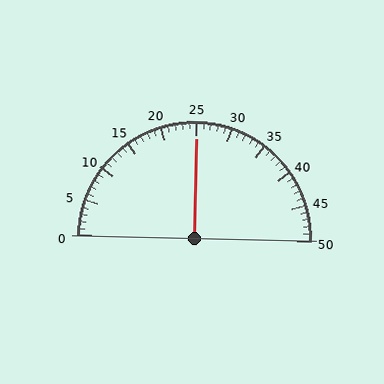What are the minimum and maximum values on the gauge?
The gauge ranges from 0 to 50.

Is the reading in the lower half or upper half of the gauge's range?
The reading is in the upper half of the range (0 to 50).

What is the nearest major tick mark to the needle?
The nearest major tick mark is 25.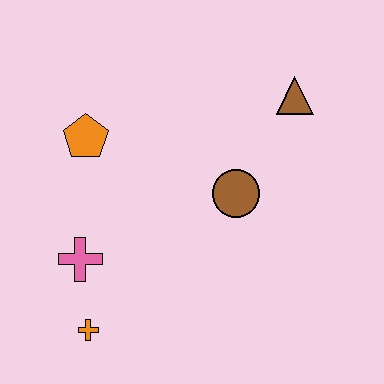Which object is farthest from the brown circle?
The orange cross is farthest from the brown circle.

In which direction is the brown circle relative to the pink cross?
The brown circle is to the right of the pink cross.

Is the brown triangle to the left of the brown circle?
No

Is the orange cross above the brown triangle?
No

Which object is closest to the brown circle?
The brown triangle is closest to the brown circle.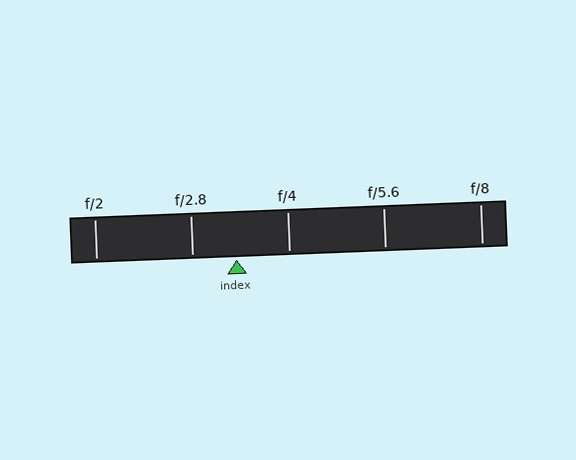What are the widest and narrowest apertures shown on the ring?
The widest aperture shown is f/2 and the narrowest is f/8.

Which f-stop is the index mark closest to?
The index mark is closest to f/2.8.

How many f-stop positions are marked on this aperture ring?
There are 5 f-stop positions marked.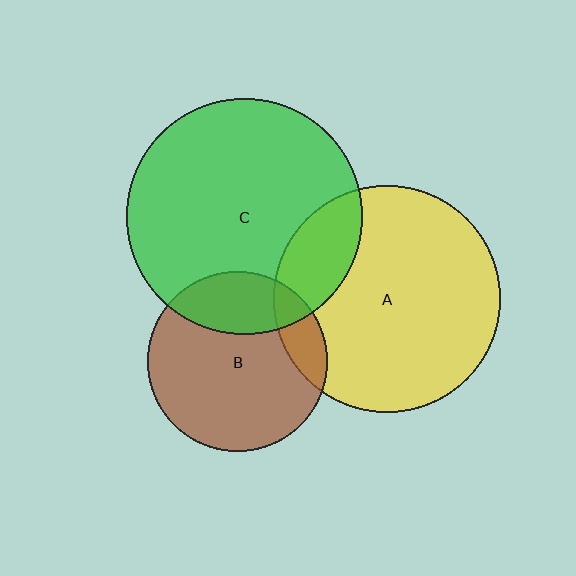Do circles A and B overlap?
Yes.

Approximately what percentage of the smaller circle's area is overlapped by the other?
Approximately 15%.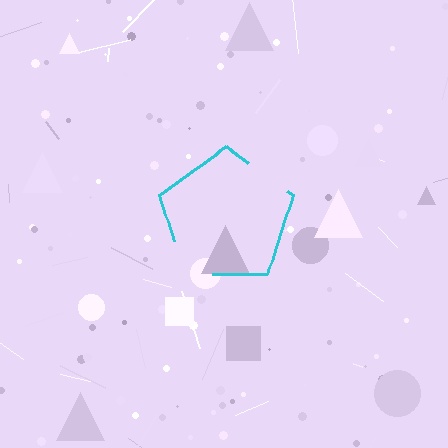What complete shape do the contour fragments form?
The contour fragments form a pentagon.